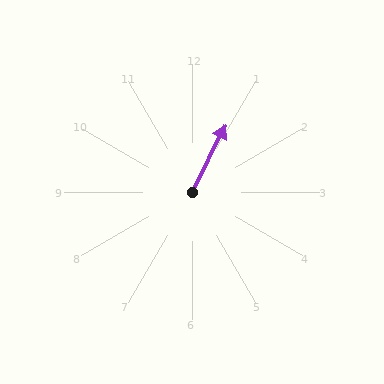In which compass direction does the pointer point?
Northeast.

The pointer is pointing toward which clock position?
Roughly 1 o'clock.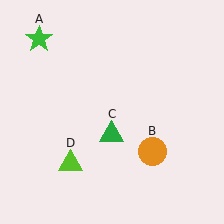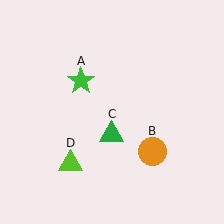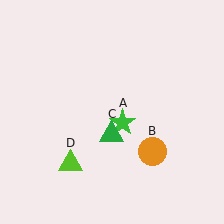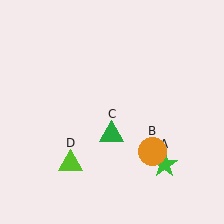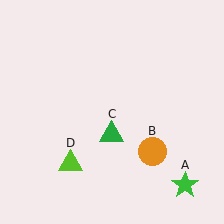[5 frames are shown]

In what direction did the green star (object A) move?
The green star (object A) moved down and to the right.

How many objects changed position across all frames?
1 object changed position: green star (object A).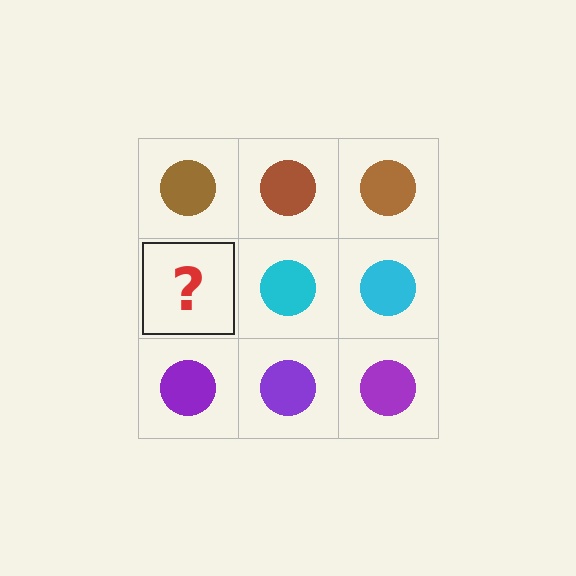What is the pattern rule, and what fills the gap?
The rule is that each row has a consistent color. The gap should be filled with a cyan circle.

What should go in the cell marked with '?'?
The missing cell should contain a cyan circle.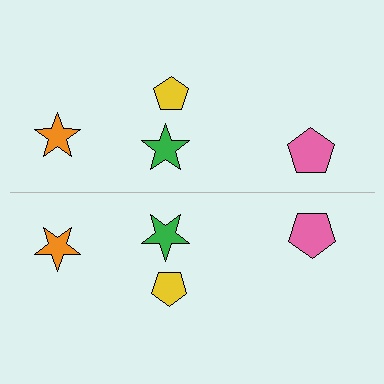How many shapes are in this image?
There are 8 shapes in this image.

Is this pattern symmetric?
Yes, this pattern has bilateral (reflection) symmetry.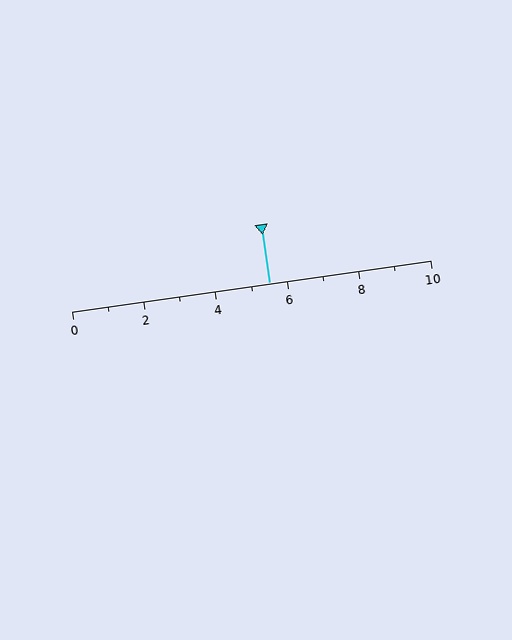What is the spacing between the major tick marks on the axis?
The major ticks are spaced 2 apart.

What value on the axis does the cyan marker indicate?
The marker indicates approximately 5.5.